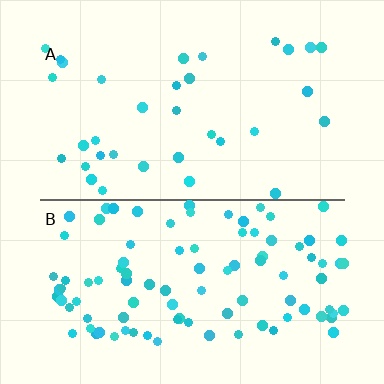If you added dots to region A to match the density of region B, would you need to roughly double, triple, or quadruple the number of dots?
Approximately triple.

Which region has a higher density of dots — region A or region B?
B (the bottom).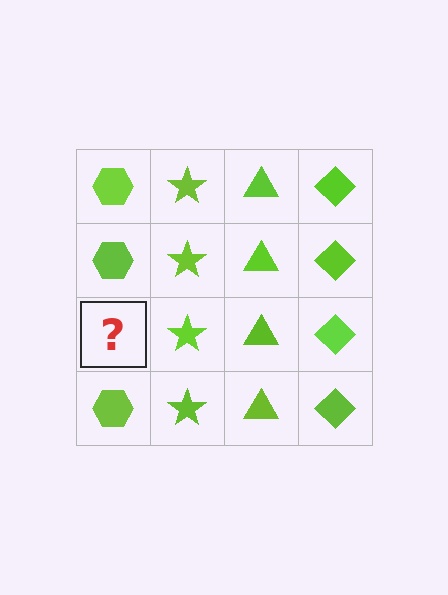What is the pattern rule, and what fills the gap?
The rule is that each column has a consistent shape. The gap should be filled with a lime hexagon.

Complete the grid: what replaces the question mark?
The question mark should be replaced with a lime hexagon.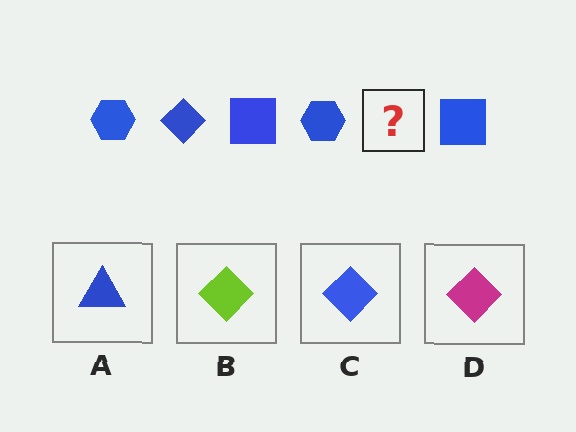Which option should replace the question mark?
Option C.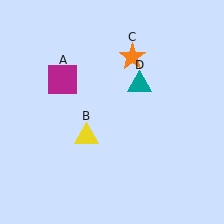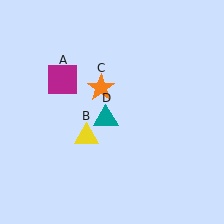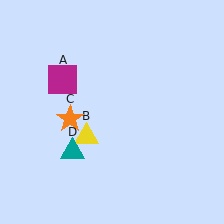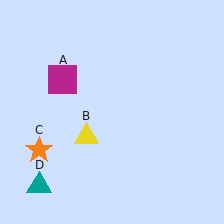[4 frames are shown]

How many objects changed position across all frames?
2 objects changed position: orange star (object C), teal triangle (object D).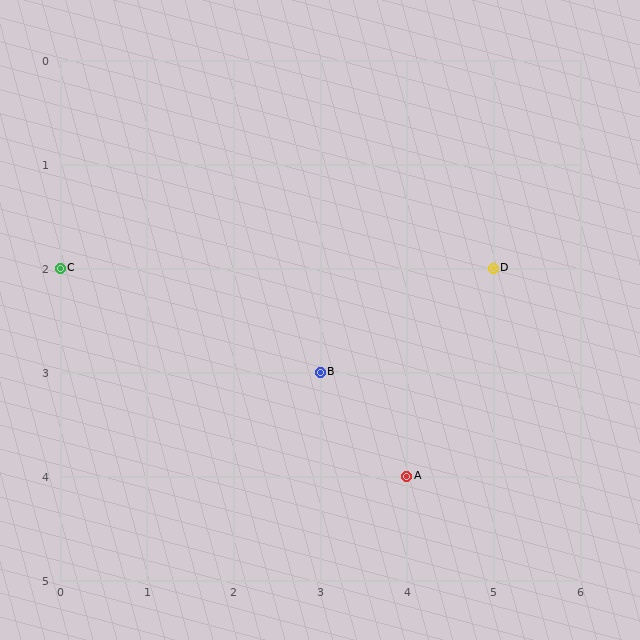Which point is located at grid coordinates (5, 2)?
Point D is at (5, 2).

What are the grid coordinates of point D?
Point D is at grid coordinates (5, 2).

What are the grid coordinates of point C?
Point C is at grid coordinates (0, 2).